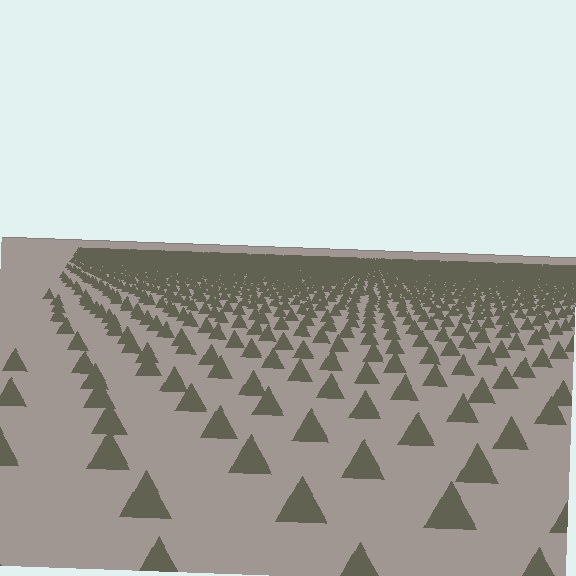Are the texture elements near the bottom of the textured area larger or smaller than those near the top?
Larger. Near the bottom, elements are closer to the viewer and appear at a bigger on-screen size.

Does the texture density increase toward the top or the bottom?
Density increases toward the top.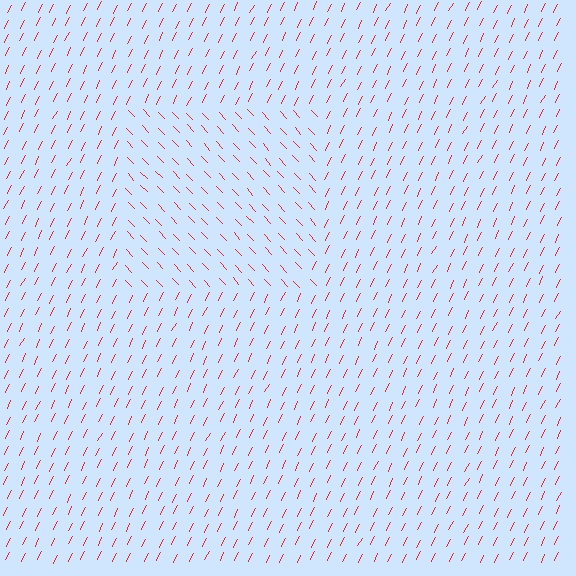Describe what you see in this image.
The image is filled with small red line segments. A rectangle region in the image has lines oriented differently from the surrounding lines, creating a visible texture boundary.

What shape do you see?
I see a rectangle.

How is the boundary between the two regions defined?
The boundary is defined purely by a change in line orientation (approximately 69 degrees difference). All lines are the same color and thickness.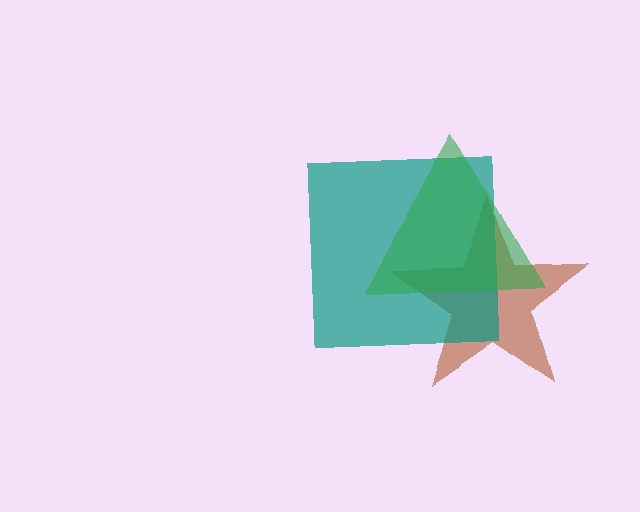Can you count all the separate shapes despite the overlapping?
Yes, there are 3 separate shapes.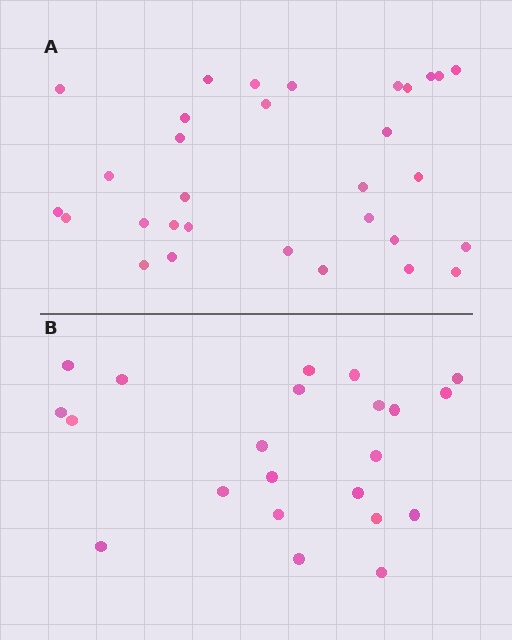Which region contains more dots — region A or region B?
Region A (the top region) has more dots.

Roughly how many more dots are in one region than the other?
Region A has roughly 8 or so more dots than region B.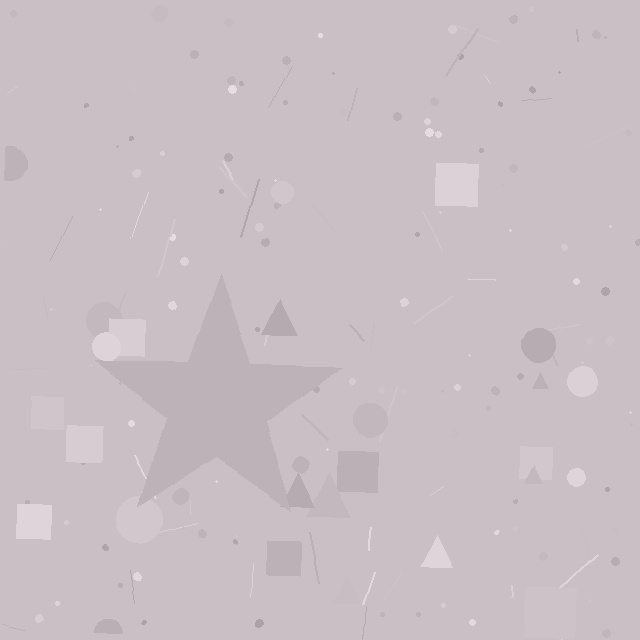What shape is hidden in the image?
A star is hidden in the image.